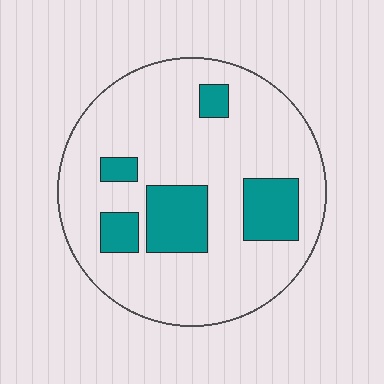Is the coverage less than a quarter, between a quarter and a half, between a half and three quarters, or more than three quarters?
Less than a quarter.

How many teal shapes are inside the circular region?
5.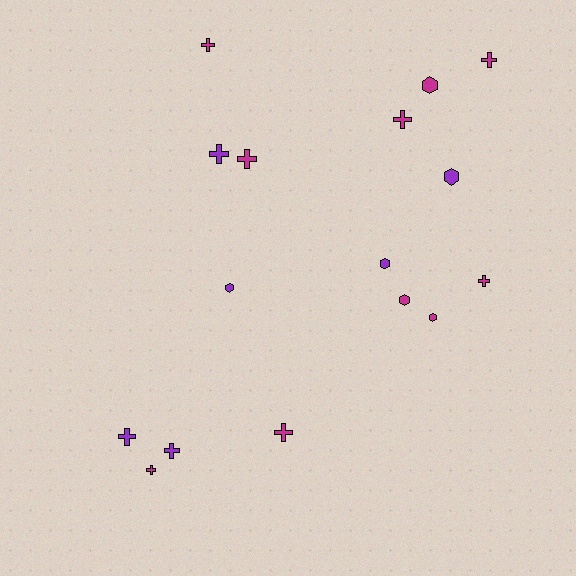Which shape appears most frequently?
Cross, with 10 objects.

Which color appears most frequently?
Magenta, with 10 objects.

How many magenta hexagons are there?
There are 3 magenta hexagons.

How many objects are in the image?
There are 16 objects.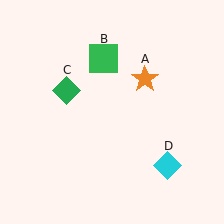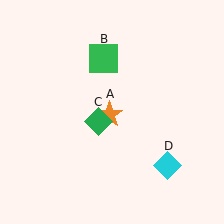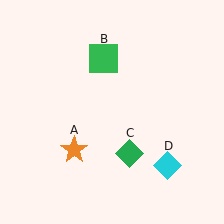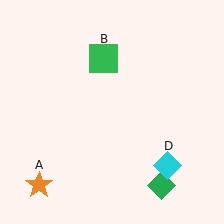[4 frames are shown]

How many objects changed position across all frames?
2 objects changed position: orange star (object A), green diamond (object C).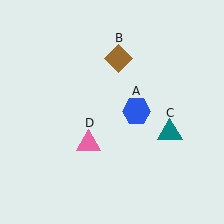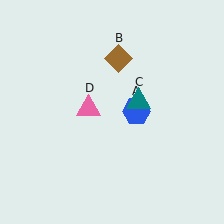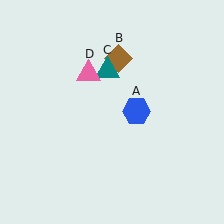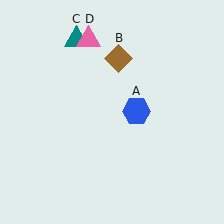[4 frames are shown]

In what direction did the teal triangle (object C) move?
The teal triangle (object C) moved up and to the left.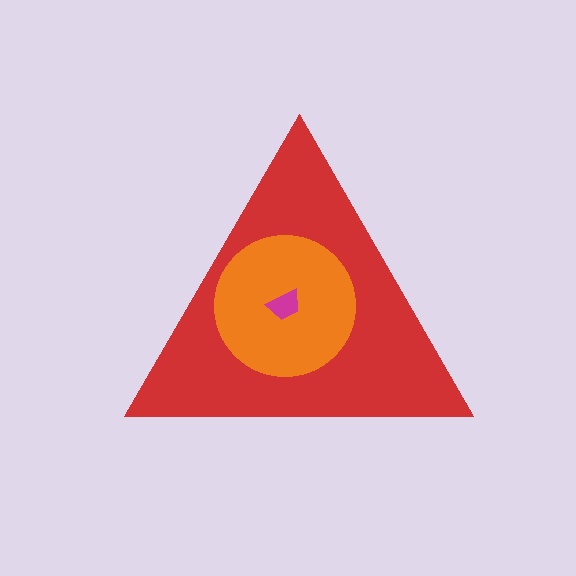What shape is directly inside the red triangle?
The orange circle.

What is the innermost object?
The magenta trapezoid.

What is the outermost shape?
The red triangle.